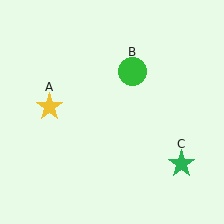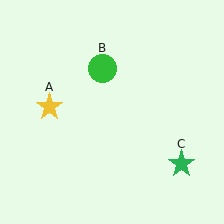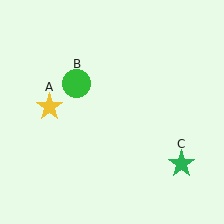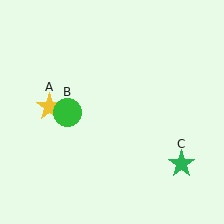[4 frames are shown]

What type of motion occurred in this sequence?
The green circle (object B) rotated counterclockwise around the center of the scene.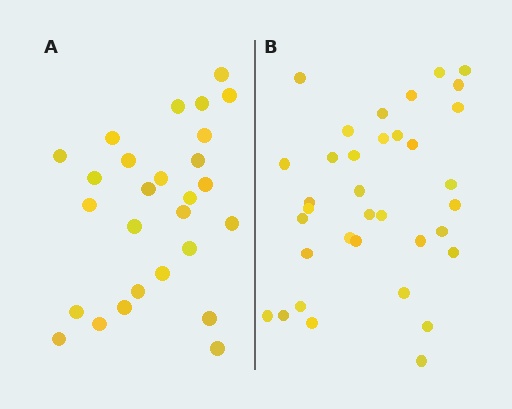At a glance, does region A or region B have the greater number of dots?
Region B (the right region) has more dots.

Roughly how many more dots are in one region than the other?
Region B has roughly 8 or so more dots than region A.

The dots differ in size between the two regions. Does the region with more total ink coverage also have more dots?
No. Region A has more total ink coverage because its dots are larger, but region B actually contains more individual dots. Total area can be misleading — the number of items is what matters here.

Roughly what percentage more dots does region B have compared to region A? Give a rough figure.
About 30% more.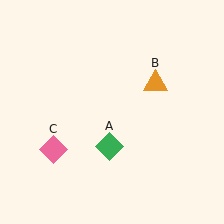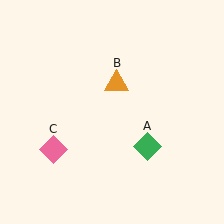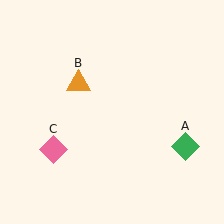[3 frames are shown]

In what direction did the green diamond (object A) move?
The green diamond (object A) moved right.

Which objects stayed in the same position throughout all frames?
Pink diamond (object C) remained stationary.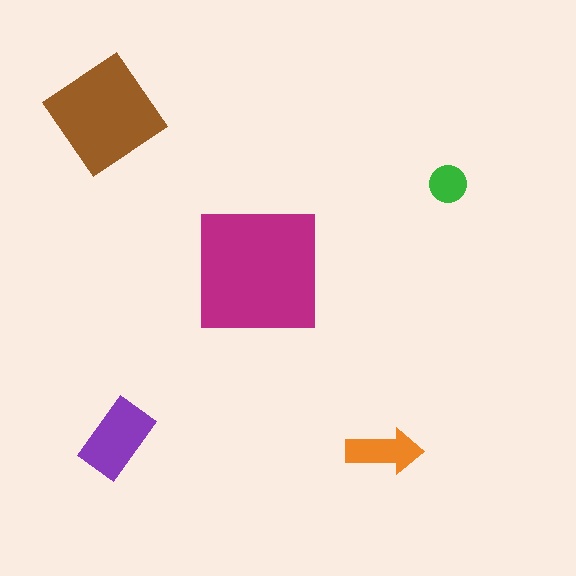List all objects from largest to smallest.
The magenta square, the brown diamond, the purple rectangle, the orange arrow, the green circle.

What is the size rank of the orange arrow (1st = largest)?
4th.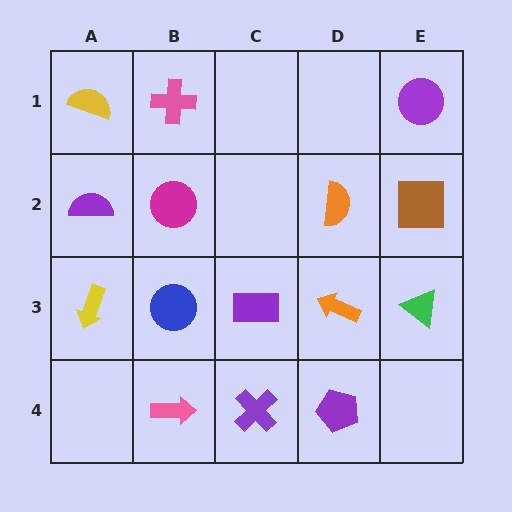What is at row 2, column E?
A brown square.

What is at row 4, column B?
A pink arrow.